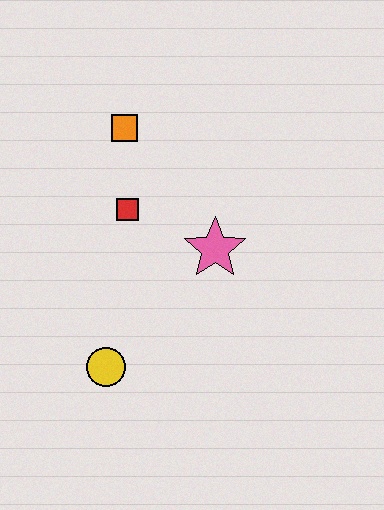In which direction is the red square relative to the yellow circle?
The red square is above the yellow circle.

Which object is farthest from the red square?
The yellow circle is farthest from the red square.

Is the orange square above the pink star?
Yes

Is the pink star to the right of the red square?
Yes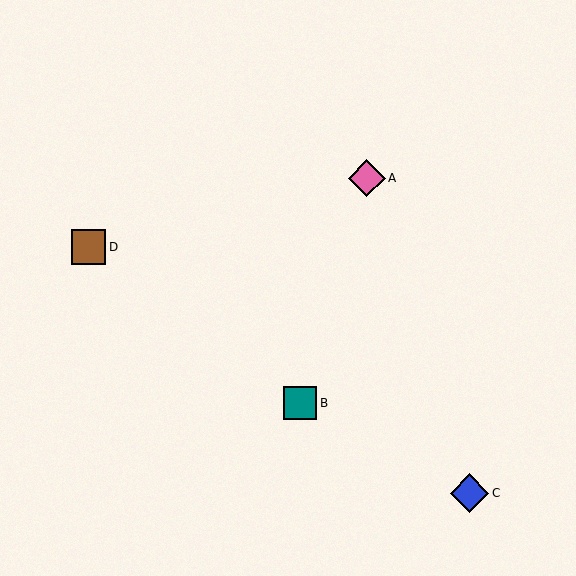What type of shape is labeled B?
Shape B is a teal square.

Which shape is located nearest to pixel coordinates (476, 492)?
The blue diamond (labeled C) at (469, 493) is nearest to that location.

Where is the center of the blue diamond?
The center of the blue diamond is at (469, 493).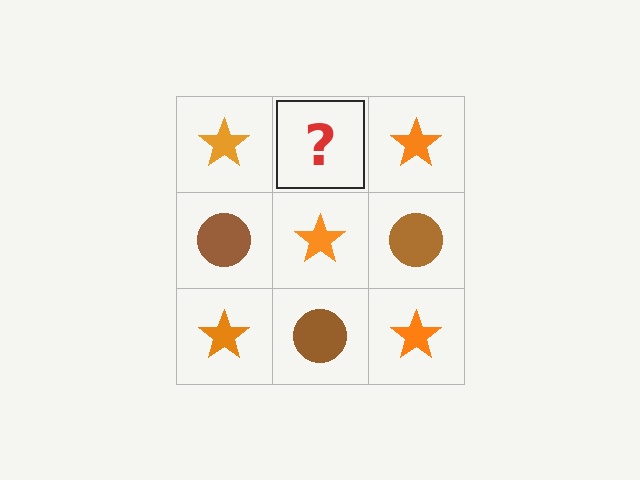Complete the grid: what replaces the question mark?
The question mark should be replaced with a brown circle.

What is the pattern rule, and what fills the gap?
The rule is that it alternates orange star and brown circle in a checkerboard pattern. The gap should be filled with a brown circle.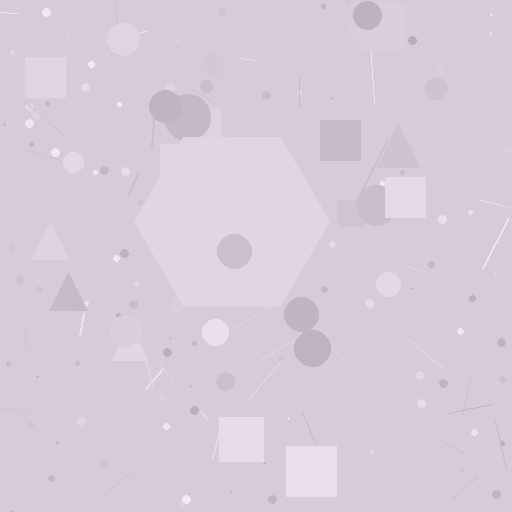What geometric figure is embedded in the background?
A hexagon is embedded in the background.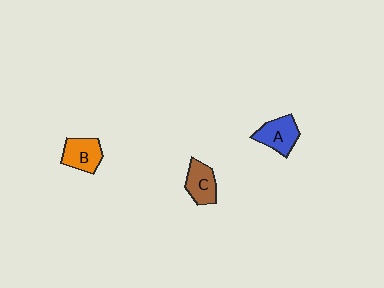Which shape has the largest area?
Shape A (blue).